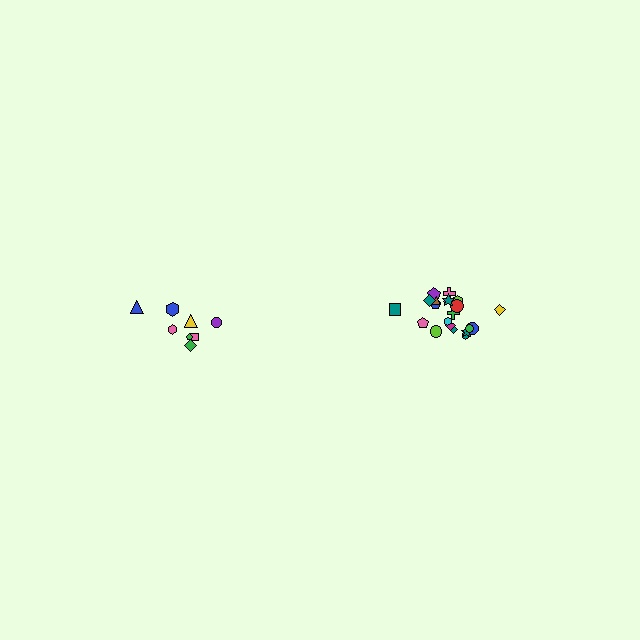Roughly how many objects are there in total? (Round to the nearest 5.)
Roughly 30 objects in total.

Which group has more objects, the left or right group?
The right group.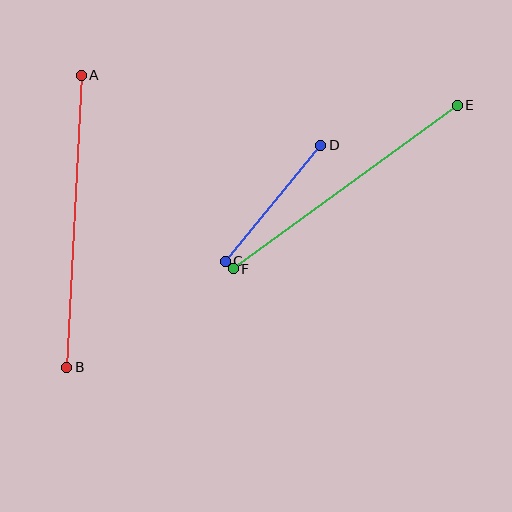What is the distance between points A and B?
The distance is approximately 292 pixels.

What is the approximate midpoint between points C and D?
The midpoint is at approximately (273, 203) pixels.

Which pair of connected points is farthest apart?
Points A and B are farthest apart.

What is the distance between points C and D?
The distance is approximately 150 pixels.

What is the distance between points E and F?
The distance is approximately 277 pixels.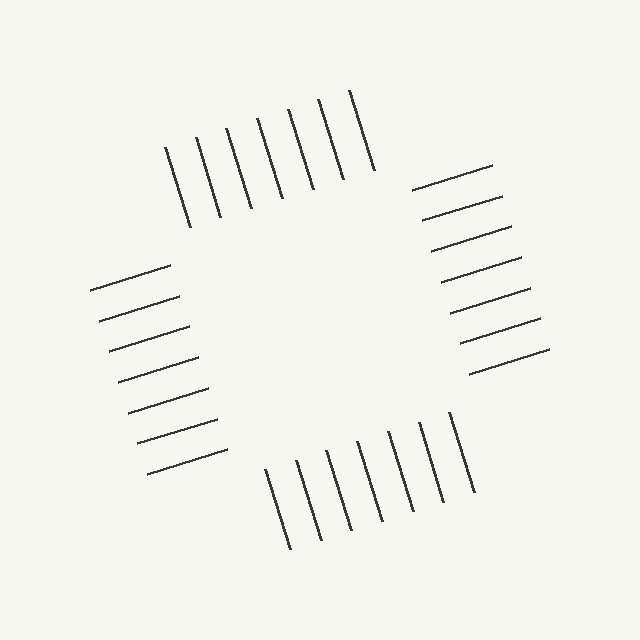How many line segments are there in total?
28 — 7 along each of the 4 edges.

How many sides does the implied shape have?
4 sides — the line-ends trace a square.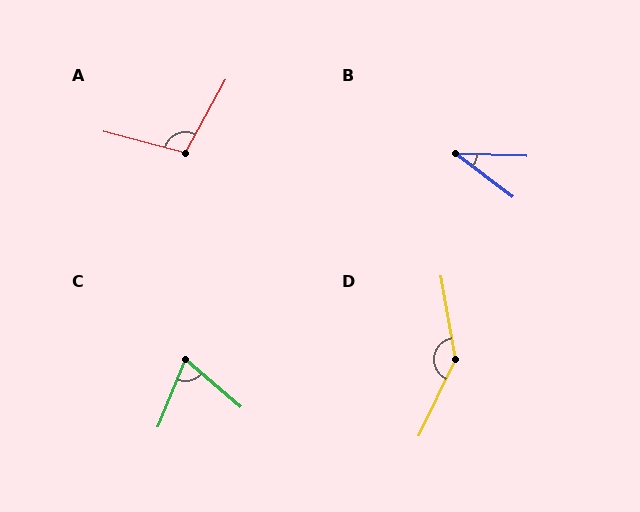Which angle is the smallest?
B, at approximately 35 degrees.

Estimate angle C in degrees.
Approximately 72 degrees.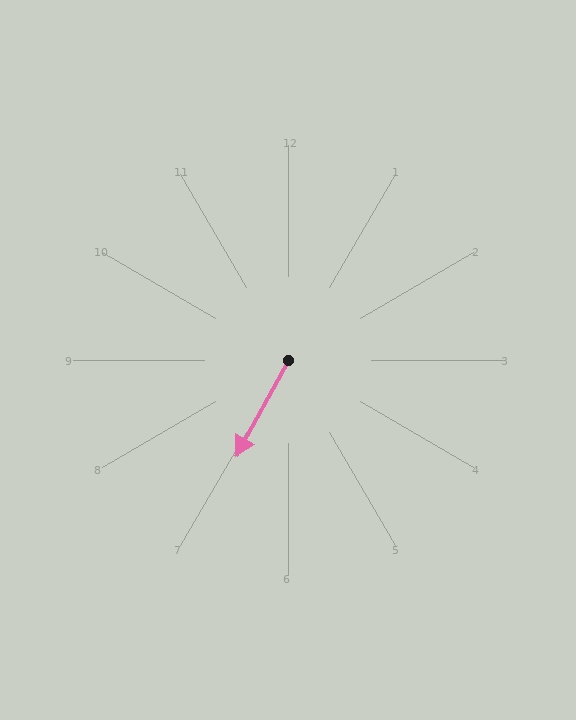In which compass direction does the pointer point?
Southwest.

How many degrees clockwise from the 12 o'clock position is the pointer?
Approximately 209 degrees.